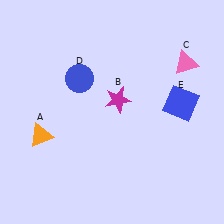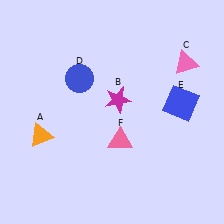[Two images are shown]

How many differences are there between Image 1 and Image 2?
There is 1 difference between the two images.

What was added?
A pink triangle (F) was added in Image 2.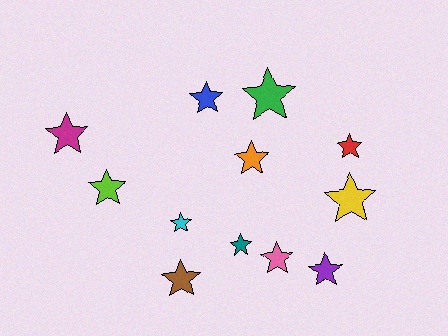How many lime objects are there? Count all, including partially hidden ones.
There is 1 lime object.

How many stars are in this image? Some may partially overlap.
There are 12 stars.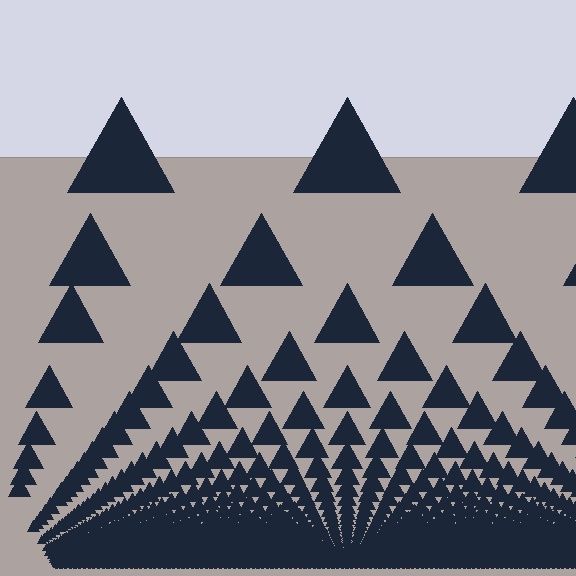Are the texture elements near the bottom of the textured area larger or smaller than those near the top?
Smaller. The gradient is inverted — elements near the bottom are smaller and denser.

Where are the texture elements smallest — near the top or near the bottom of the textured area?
Near the bottom.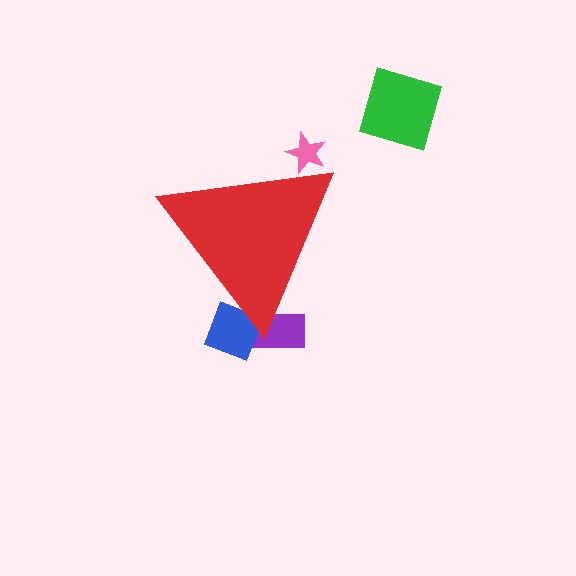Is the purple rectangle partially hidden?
Yes, the purple rectangle is partially hidden behind the red triangle.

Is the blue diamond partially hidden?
Yes, the blue diamond is partially hidden behind the red triangle.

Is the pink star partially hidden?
Yes, the pink star is partially hidden behind the red triangle.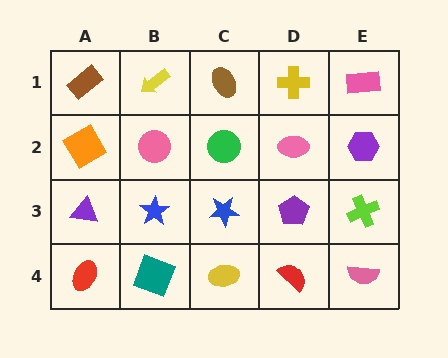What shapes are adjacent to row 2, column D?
A yellow cross (row 1, column D), a purple pentagon (row 3, column D), a green circle (row 2, column C), a purple hexagon (row 2, column E).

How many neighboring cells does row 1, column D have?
3.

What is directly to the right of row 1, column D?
A pink rectangle.